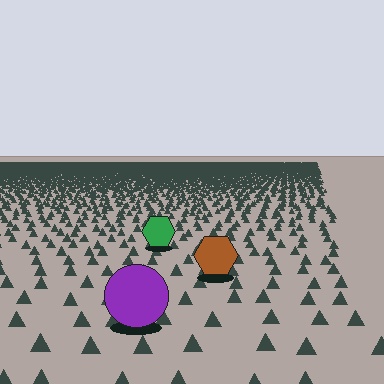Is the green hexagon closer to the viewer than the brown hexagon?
No. The brown hexagon is closer — you can tell from the texture gradient: the ground texture is coarser near it.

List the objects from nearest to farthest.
From nearest to farthest: the purple circle, the brown hexagon, the green hexagon.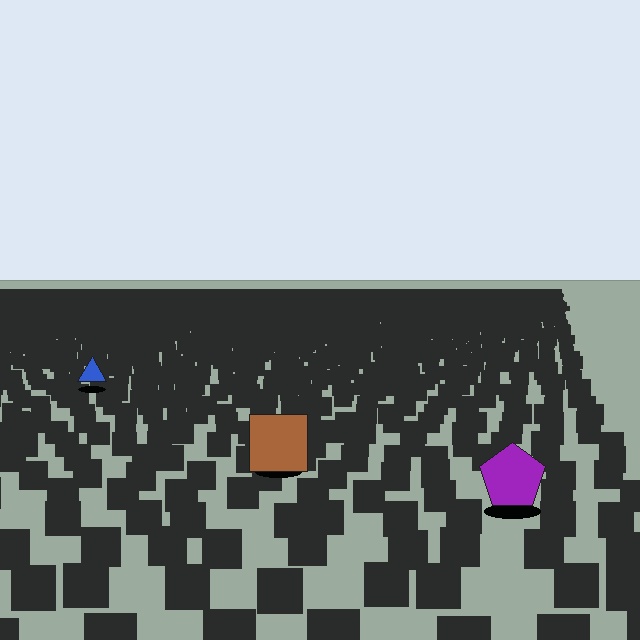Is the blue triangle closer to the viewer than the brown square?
No. The brown square is closer — you can tell from the texture gradient: the ground texture is coarser near it.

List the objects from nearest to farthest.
From nearest to farthest: the purple pentagon, the brown square, the blue triangle.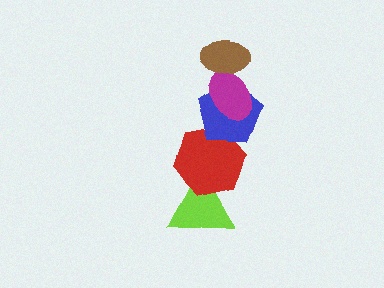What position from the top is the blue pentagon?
The blue pentagon is 3rd from the top.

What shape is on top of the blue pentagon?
The magenta ellipse is on top of the blue pentagon.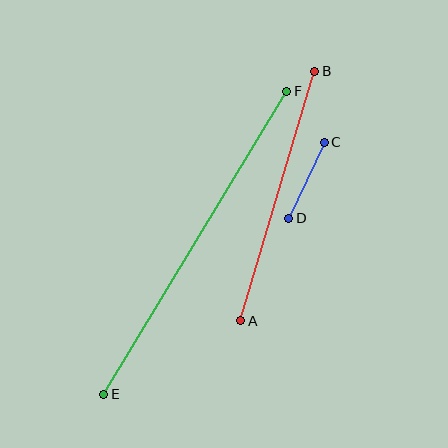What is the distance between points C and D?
The distance is approximately 84 pixels.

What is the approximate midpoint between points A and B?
The midpoint is at approximately (278, 196) pixels.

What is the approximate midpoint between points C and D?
The midpoint is at approximately (306, 180) pixels.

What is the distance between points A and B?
The distance is approximately 260 pixels.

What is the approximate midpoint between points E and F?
The midpoint is at approximately (195, 243) pixels.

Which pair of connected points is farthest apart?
Points E and F are farthest apart.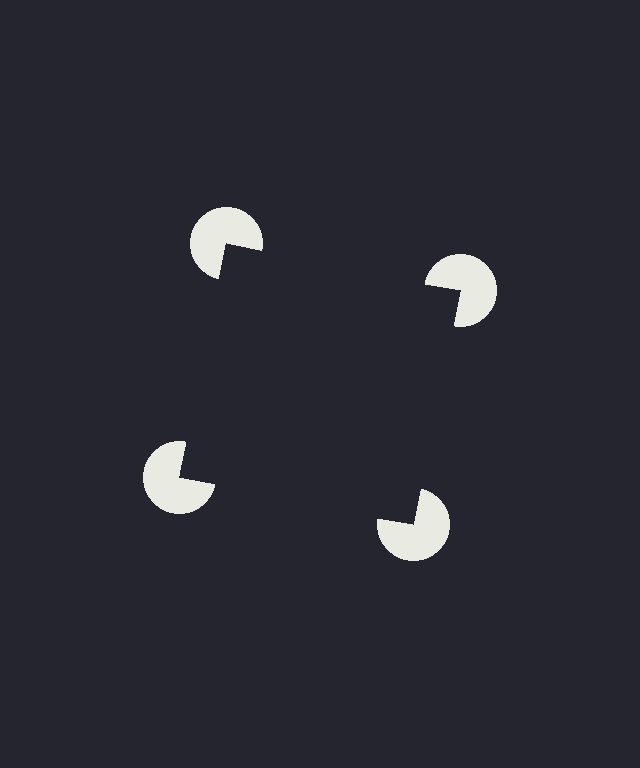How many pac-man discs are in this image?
There are 4 — one at each vertex of the illusory square.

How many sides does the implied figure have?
4 sides.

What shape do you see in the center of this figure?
An illusory square — its edges are inferred from the aligned wedge cuts in the pac-man discs, not physically drawn.